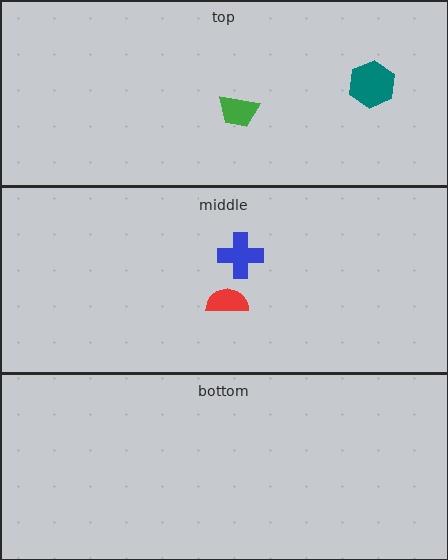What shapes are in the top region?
The green trapezoid, the teal hexagon.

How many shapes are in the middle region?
2.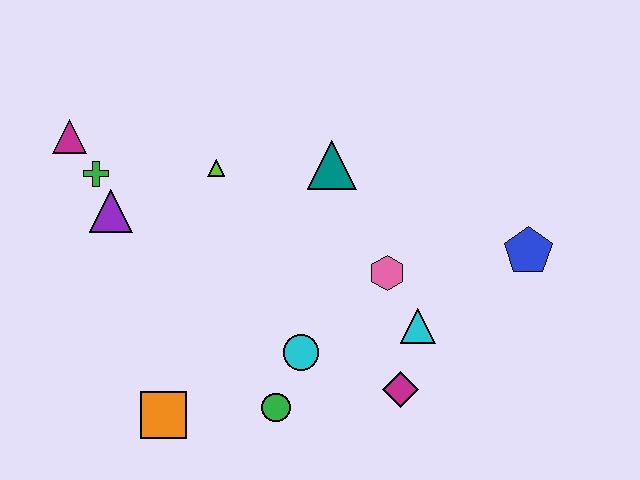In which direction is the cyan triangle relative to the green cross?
The cyan triangle is to the right of the green cross.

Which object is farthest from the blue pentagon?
The magenta triangle is farthest from the blue pentagon.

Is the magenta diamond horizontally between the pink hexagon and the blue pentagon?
Yes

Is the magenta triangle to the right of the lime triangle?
No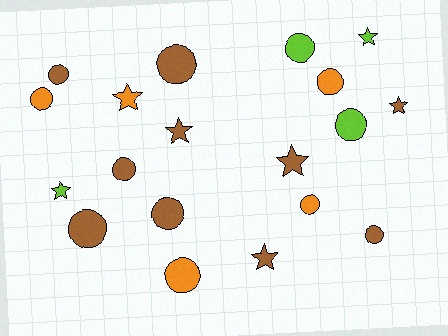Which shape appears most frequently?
Circle, with 12 objects.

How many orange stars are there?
There is 1 orange star.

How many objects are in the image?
There are 19 objects.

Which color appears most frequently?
Brown, with 10 objects.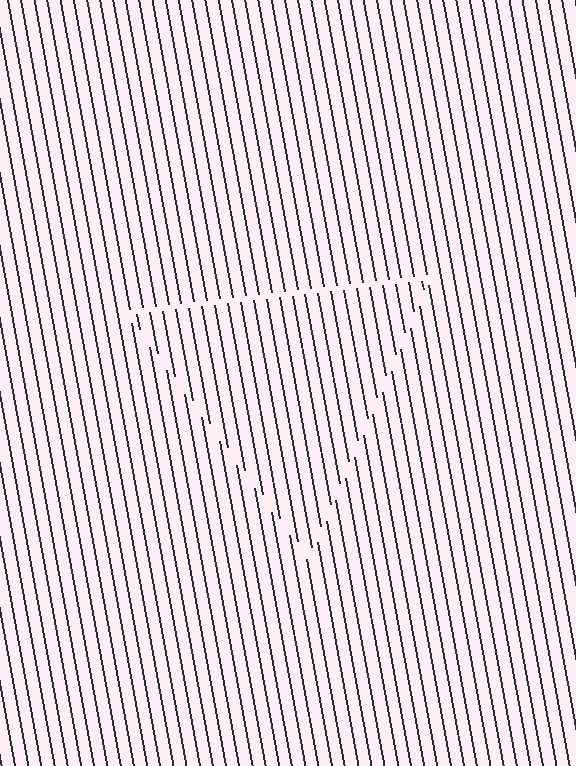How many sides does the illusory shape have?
3 sides — the line-ends trace a triangle.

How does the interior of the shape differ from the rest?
The interior of the shape contains the same grating, shifted by half a period — the contour is defined by the phase discontinuity where line-ends from the inner and outer gratings abut.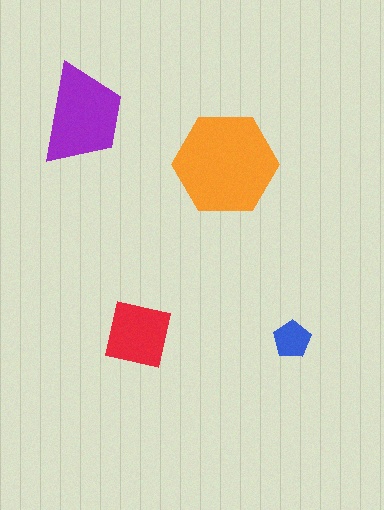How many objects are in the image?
There are 4 objects in the image.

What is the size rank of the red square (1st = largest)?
3rd.